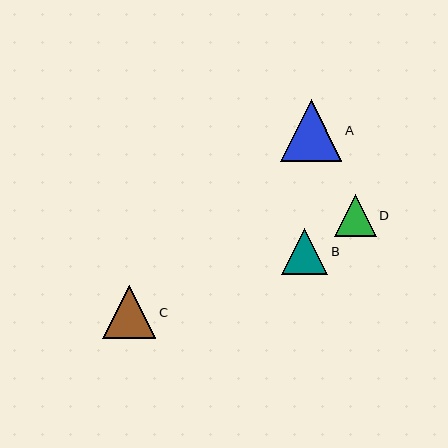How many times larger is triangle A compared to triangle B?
Triangle A is approximately 1.3 times the size of triangle B.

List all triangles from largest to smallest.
From largest to smallest: A, C, B, D.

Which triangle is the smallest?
Triangle D is the smallest with a size of approximately 42 pixels.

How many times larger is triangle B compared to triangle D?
Triangle B is approximately 1.1 times the size of triangle D.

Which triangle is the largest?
Triangle A is the largest with a size of approximately 62 pixels.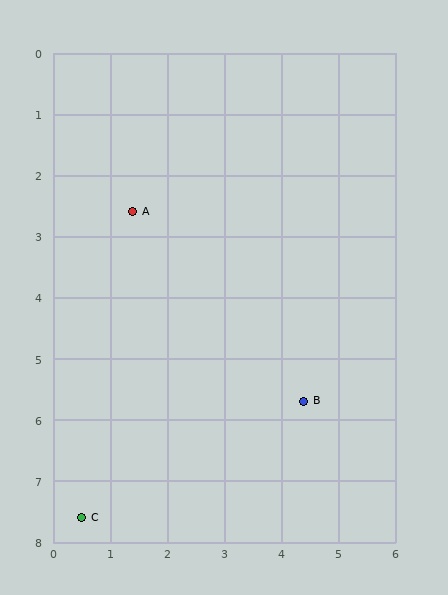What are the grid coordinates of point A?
Point A is at approximately (1.4, 2.6).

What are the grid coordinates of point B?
Point B is at approximately (4.4, 5.7).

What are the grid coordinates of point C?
Point C is at approximately (0.5, 7.6).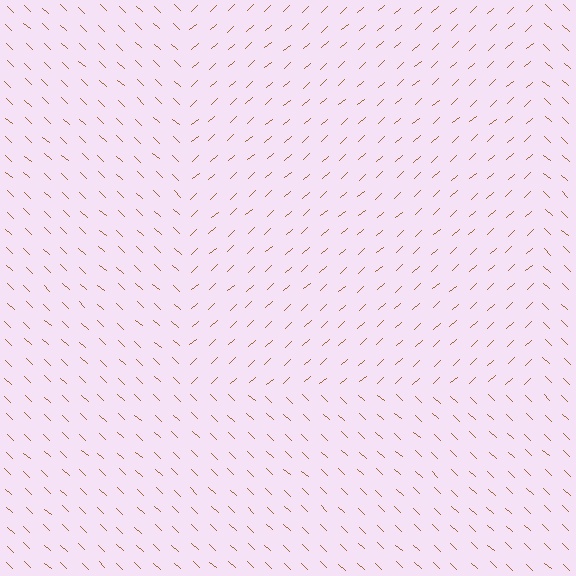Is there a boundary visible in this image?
Yes, there is a texture boundary formed by a change in line orientation.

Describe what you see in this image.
The image is filled with small brown line segments. A rectangle region in the image has lines oriented differently from the surrounding lines, creating a visible texture boundary.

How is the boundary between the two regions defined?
The boundary is defined purely by a change in line orientation (approximately 85 degrees difference). All lines are the same color and thickness.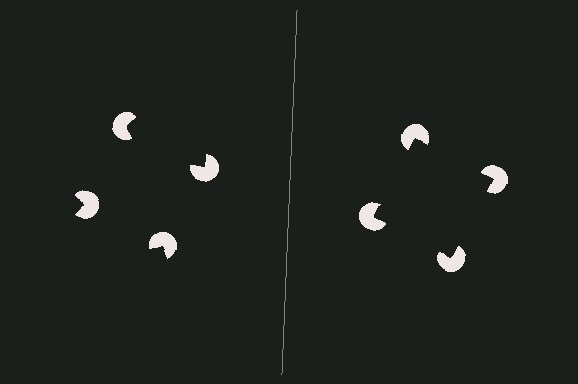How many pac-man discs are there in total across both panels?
8 — 4 on each side.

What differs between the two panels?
The pac-man discs are positioned identically on both sides; only the wedge orientations differ. On the right they align to a square; on the left they are misaligned.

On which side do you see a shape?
An illusory square appears on the right side. On the left side the wedge cuts are rotated, so no coherent shape forms.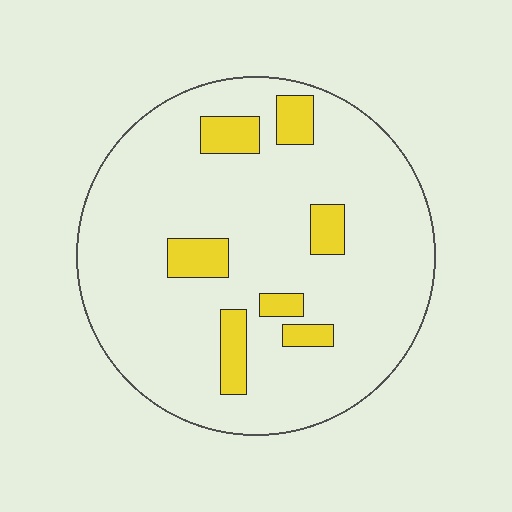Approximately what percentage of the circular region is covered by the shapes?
Approximately 15%.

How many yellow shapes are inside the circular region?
7.